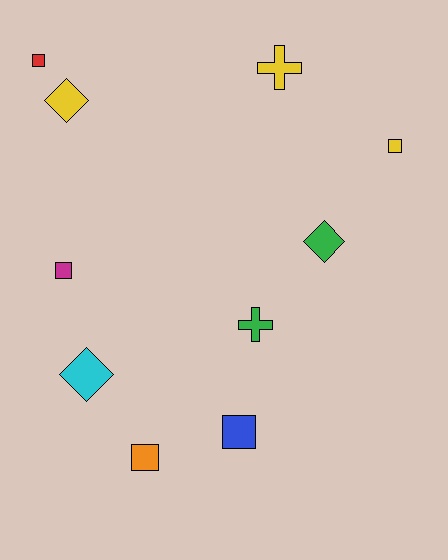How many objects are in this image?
There are 10 objects.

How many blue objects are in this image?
There is 1 blue object.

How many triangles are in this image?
There are no triangles.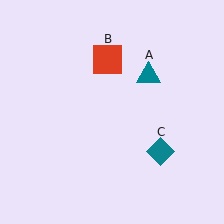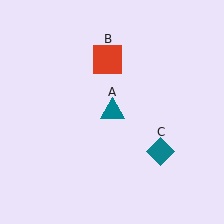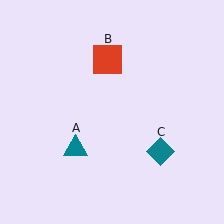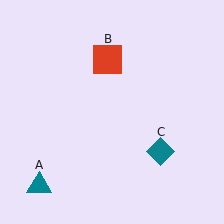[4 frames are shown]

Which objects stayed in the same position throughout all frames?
Red square (object B) and teal diamond (object C) remained stationary.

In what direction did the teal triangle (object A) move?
The teal triangle (object A) moved down and to the left.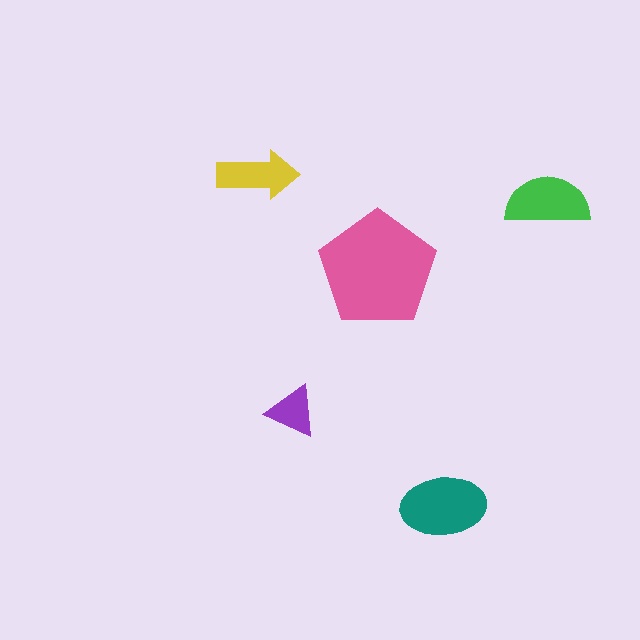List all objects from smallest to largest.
The purple triangle, the yellow arrow, the green semicircle, the teal ellipse, the pink pentagon.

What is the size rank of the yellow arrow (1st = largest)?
4th.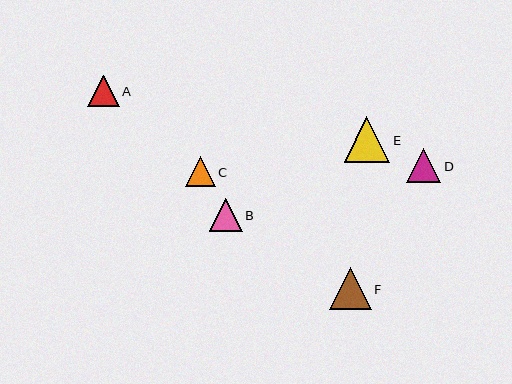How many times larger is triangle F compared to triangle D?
Triangle F is approximately 1.2 times the size of triangle D.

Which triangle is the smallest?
Triangle C is the smallest with a size of approximately 30 pixels.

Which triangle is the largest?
Triangle E is the largest with a size of approximately 46 pixels.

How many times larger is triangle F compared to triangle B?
Triangle F is approximately 1.3 times the size of triangle B.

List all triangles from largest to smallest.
From largest to smallest: E, F, D, B, A, C.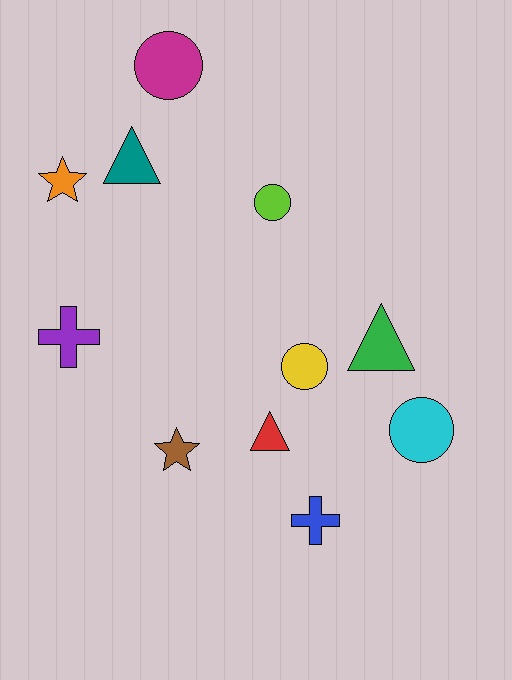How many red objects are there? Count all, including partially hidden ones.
There is 1 red object.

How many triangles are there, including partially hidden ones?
There are 3 triangles.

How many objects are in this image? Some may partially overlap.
There are 11 objects.